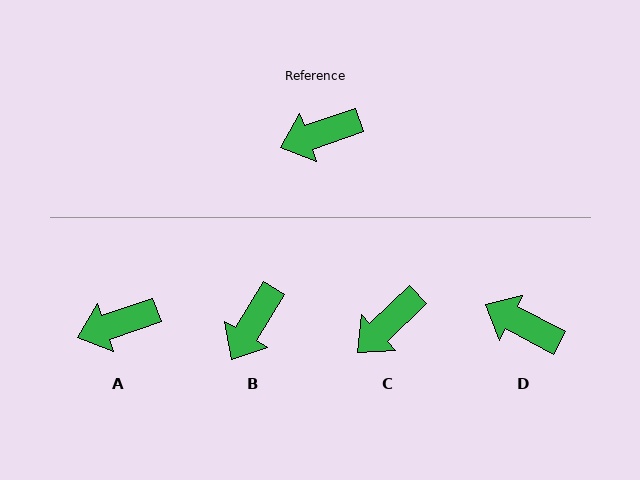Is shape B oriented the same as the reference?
No, it is off by about 40 degrees.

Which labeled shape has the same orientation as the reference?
A.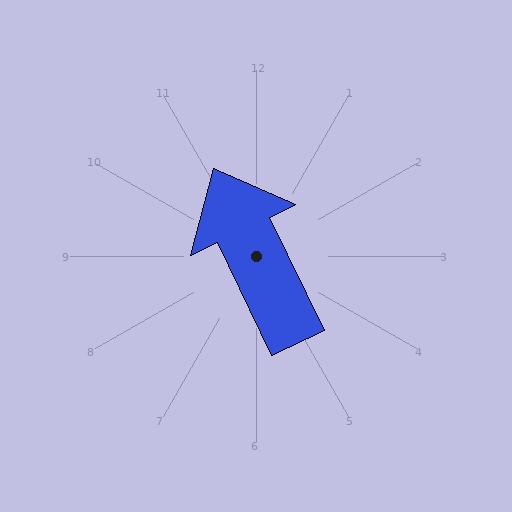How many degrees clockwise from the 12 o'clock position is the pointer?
Approximately 334 degrees.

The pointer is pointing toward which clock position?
Roughly 11 o'clock.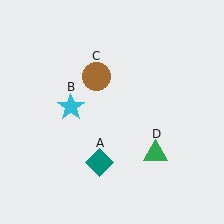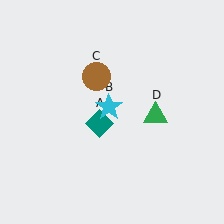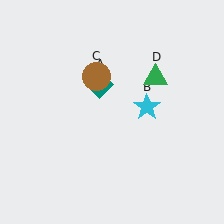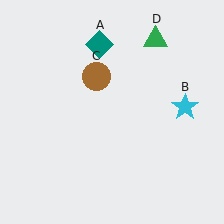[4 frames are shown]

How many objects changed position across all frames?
3 objects changed position: teal diamond (object A), cyan star (object B), green triangle (object D).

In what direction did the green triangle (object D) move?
The green triangle (object D) moved up.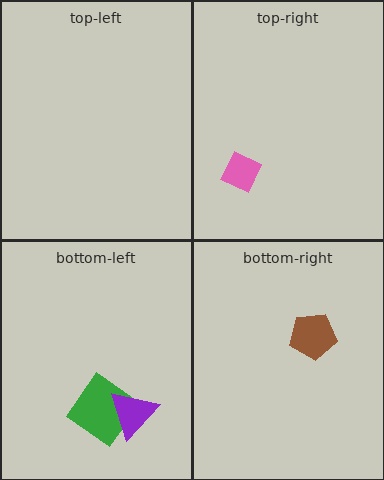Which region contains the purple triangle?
The bottom-left region.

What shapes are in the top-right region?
The pink diamond.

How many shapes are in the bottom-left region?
2.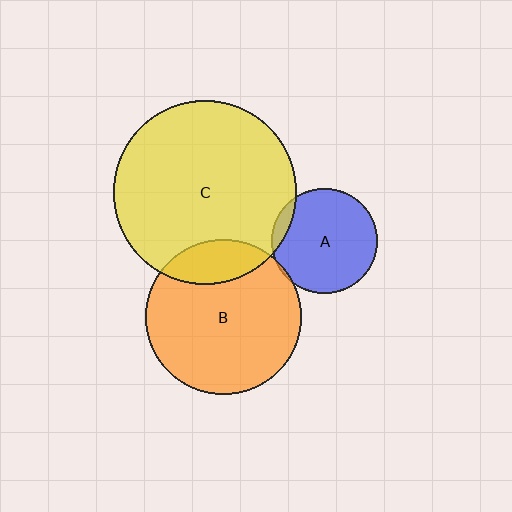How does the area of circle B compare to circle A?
Approximately 2.2 times.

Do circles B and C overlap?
Yes.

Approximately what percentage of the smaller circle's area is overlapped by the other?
Approximately 20%.